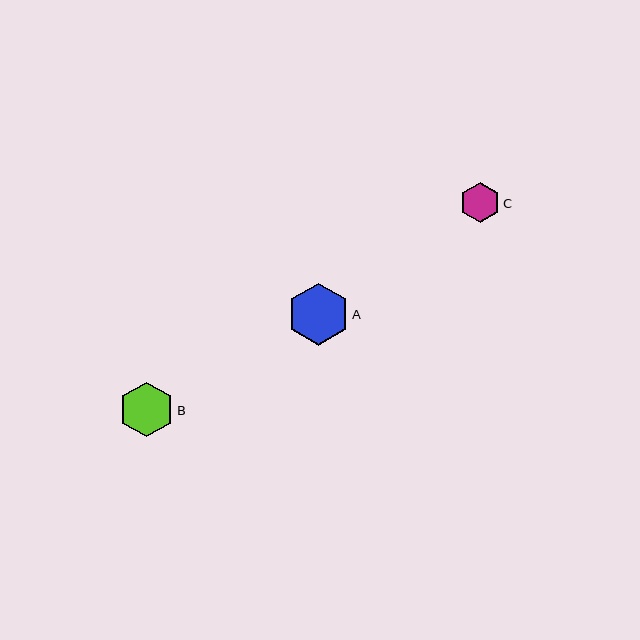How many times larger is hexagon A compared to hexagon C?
Hexagon A is approximately 1.5 times the size of hexagon C.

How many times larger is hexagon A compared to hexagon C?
Hexagon A is approximately 1.5 times the size of hexagon C.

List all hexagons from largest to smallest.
From largest to smallest: A, B, C.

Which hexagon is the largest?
Hexagon A is the largest with a size of approximately 61 pixels.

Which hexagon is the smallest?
Hexagon C is the smallest with a size of approximately 40 pixels.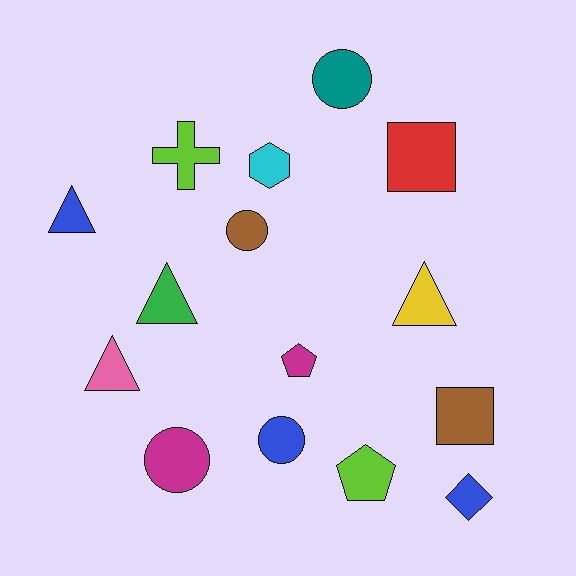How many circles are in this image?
There are 4 circles.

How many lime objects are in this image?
There are 2 lime objects.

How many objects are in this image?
There are 15 objects.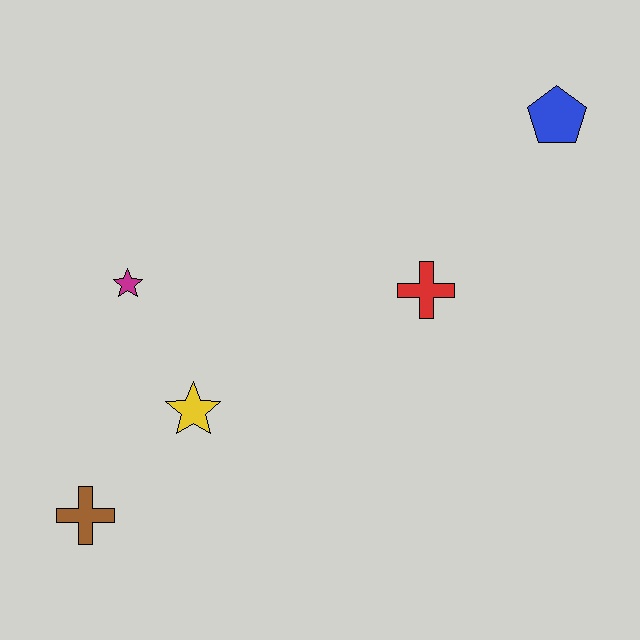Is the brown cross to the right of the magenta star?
No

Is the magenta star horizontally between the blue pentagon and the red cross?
No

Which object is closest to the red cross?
The blue pentagon is closest to the red cross.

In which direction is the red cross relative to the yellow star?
The red cross is to the right of the yellow star.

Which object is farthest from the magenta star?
The blue pentagon is farthest from the magenta star.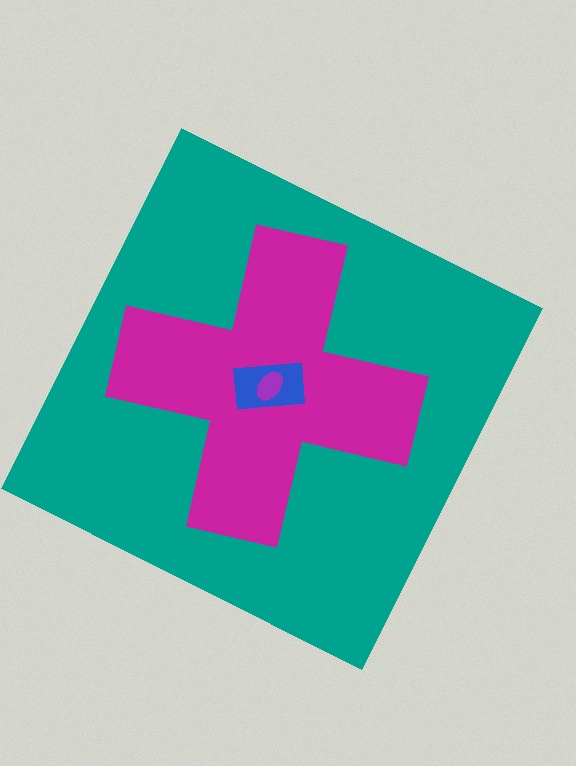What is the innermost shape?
The purple ellipse.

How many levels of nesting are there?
4.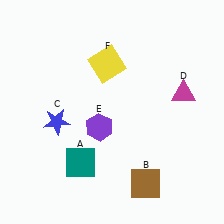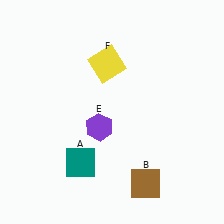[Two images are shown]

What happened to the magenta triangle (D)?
The magenta triangle (D) was removed in Image 2. It was in the top-right area of Image 1.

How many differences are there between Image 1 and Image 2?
There are 2 differences between the two images.